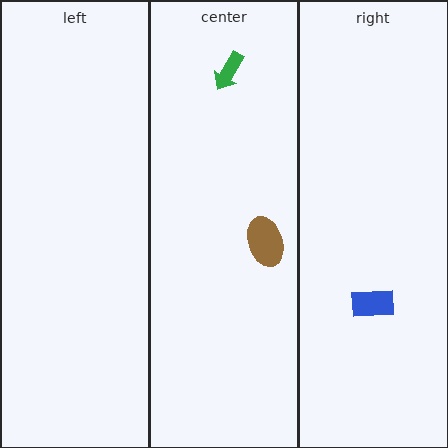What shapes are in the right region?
The blue rectangle.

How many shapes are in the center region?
2.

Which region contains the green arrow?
The center region.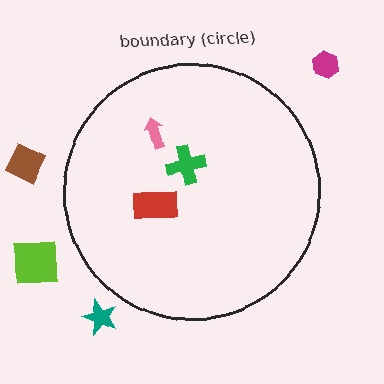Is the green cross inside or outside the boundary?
Inside.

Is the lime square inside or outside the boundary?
Outside.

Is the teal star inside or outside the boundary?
Outside.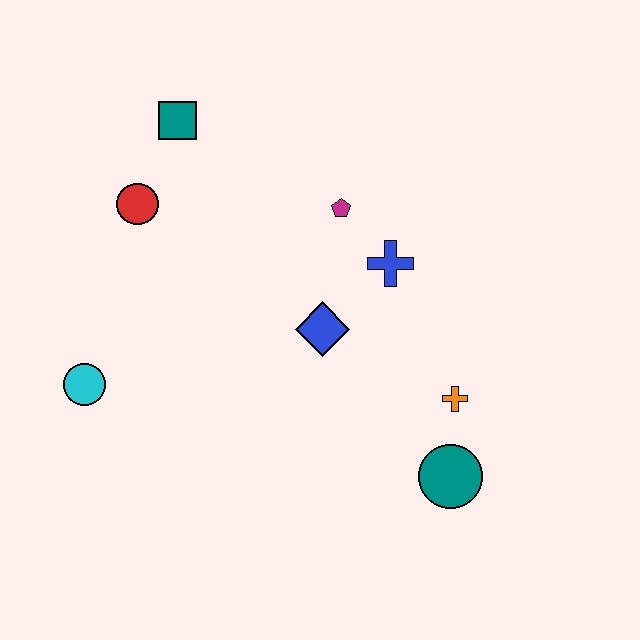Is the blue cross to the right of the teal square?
Yes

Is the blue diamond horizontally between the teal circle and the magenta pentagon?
No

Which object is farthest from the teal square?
The teal circle is farthest from the teal square.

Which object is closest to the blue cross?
The magenta pentagon is closest to the blue cross.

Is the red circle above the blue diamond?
Yes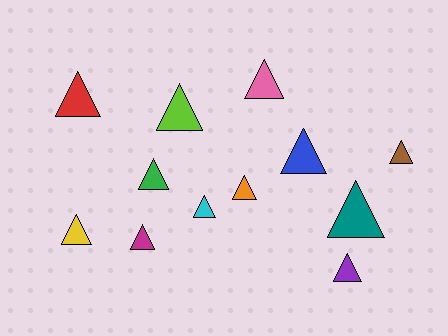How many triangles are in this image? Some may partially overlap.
There are 12 triangles.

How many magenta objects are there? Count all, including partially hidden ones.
There is 1 magenta object.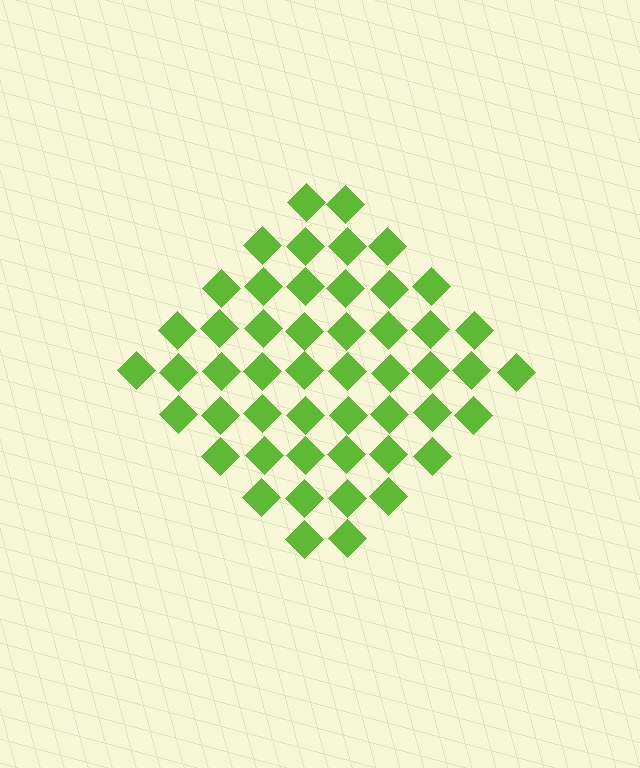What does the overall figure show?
The overall figure shows a diamond.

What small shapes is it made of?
It is made of small diamonds.